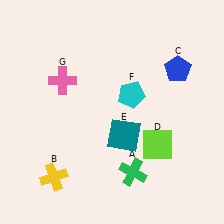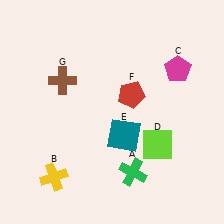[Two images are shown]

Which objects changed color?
C changed from blue to magenta. F changed from cyan to red. G changed from pink to brown.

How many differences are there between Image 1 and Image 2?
There are 3 differences between the two images.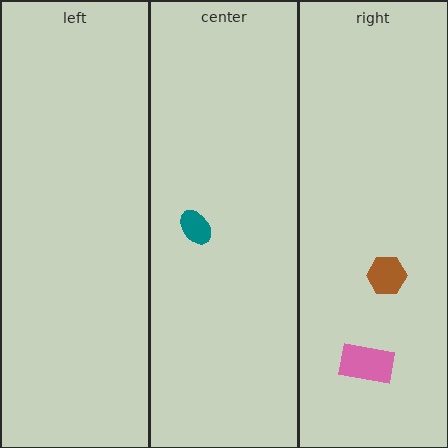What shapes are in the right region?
The pink rectangle, the brown hexagon.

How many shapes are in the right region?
2.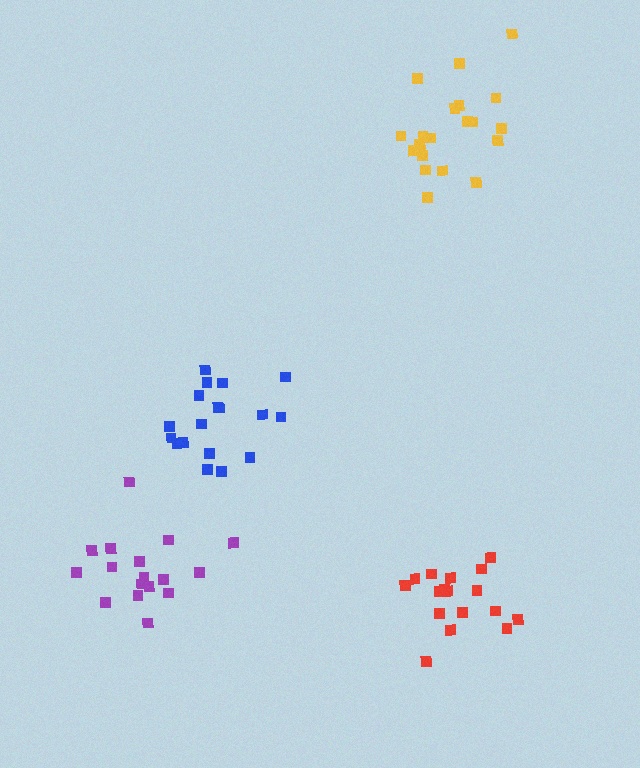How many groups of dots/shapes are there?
There are 4 groups.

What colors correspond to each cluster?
The clusters are colored: blue, purple, red, yellow.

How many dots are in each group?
Group 1: 18 dots, Group 2: 17 dots, Group 3: 17 dots, Group 4: 20 dots (72 total).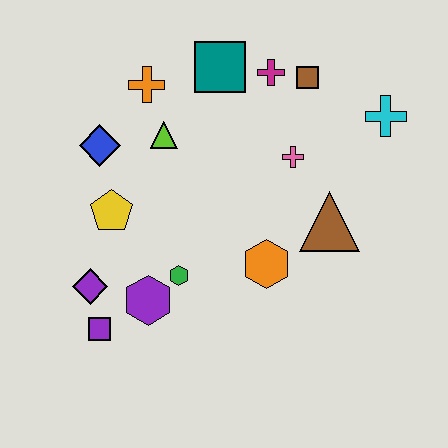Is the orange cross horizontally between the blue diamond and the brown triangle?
Yes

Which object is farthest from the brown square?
The purple square is farthest from the brown square.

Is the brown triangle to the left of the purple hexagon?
No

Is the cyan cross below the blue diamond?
No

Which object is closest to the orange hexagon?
The brown triangle is closest to the orange hexagon.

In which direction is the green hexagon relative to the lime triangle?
The green hexagon is below the lime triangle.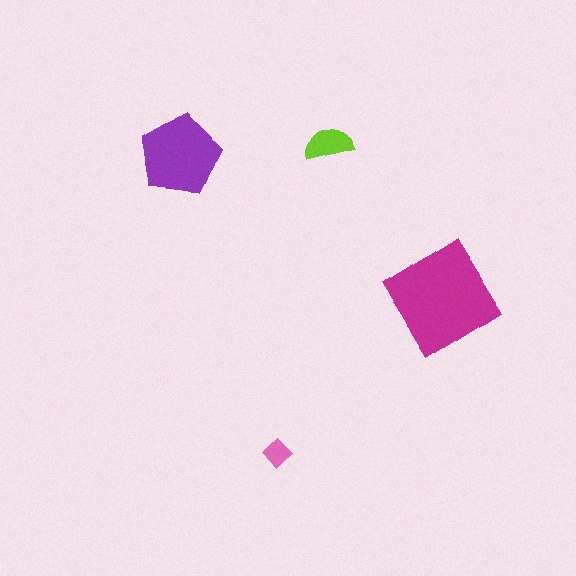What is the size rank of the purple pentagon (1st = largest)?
2nd.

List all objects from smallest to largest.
The pink diamond, the lime semicircle, the purple pentagon, the magenta diamond.